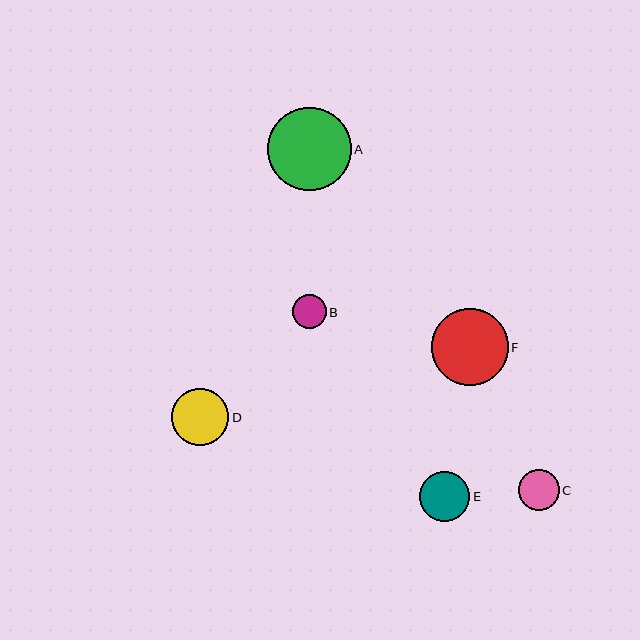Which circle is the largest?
Circle A is the largest with a size of approximately 84 pixels.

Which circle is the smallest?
Circle B is the smallest with a size of approximately 34 pixels.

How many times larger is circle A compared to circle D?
Circle A is approximately 1.5 times the size of circle D.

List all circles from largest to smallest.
From largest to smallest: A, F, D, E, C, B.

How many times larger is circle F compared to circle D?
Circle F is approximately 1.3 times the size of circle D.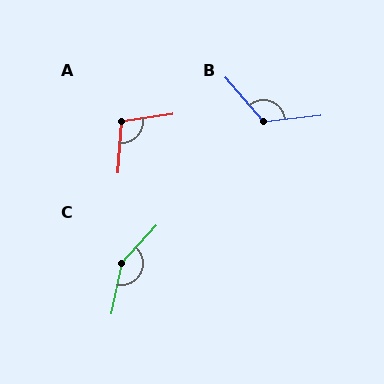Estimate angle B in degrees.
Approximately 124 degrees.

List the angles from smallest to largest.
A (102°), B (124°), C (149°).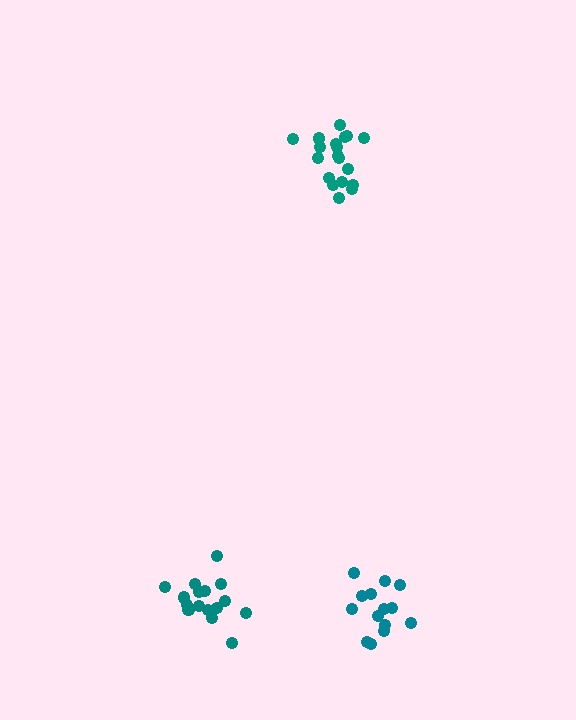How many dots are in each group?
Group 1: 16 dots, Group 2: 19 dots, Group 3: 14 dots (49 total).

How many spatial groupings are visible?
There are 3 spatial groupings.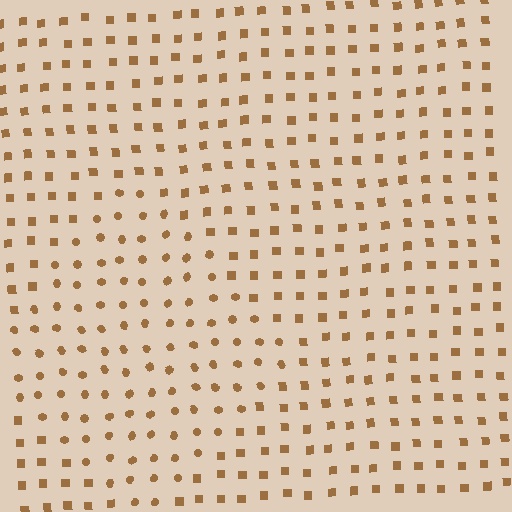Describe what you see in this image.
The image is filled with small brown elements arranged in a uniform grid. A diamond-shaped region contains circles, while the surrounding area contains squares. The boundary is defined purely by the change in element shape.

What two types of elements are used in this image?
The image uses circles inside the diamond region and squares outside it.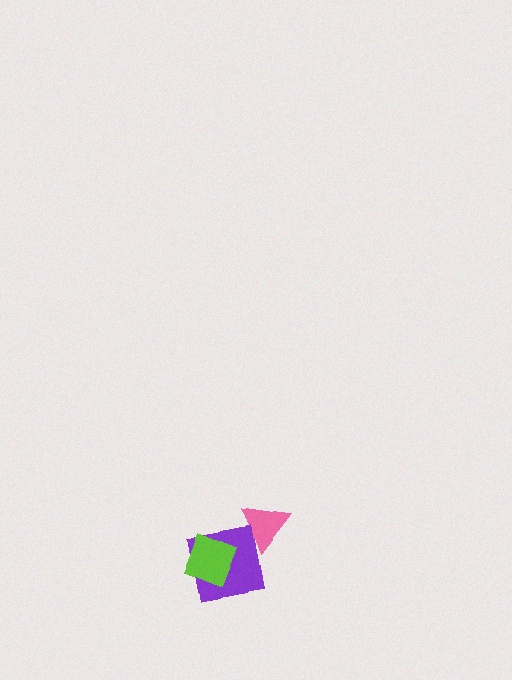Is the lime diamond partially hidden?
No, no other shape covers it.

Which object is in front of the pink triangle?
The purple square is in front of the pink triangle.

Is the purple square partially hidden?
Yes, it is partially covered by another shape.